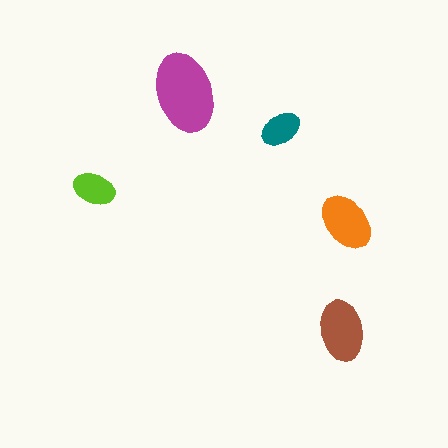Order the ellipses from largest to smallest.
the magenta one, the brown one, the orange one, the lime one, the teal one.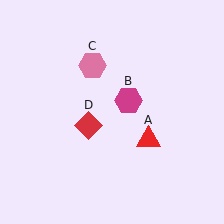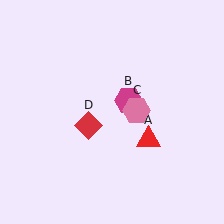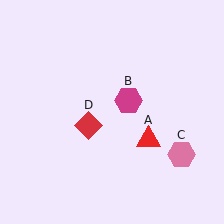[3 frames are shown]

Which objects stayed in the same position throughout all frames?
Red triangle (object A) and magenta hexagon (object B) and red diamond (object D) remained stationary.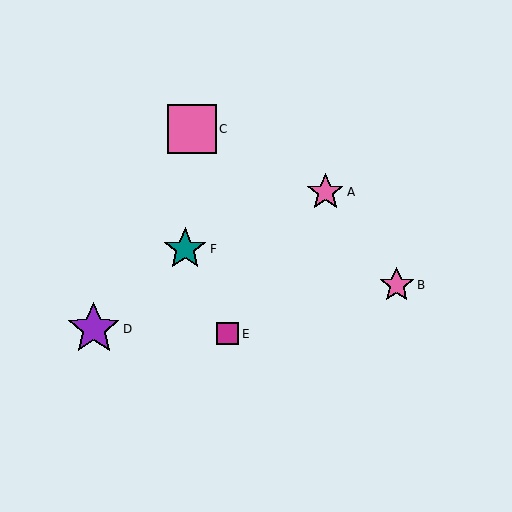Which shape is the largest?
The purple star (labeled D) is the largest.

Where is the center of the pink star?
The center of the pink star is at (325, 192).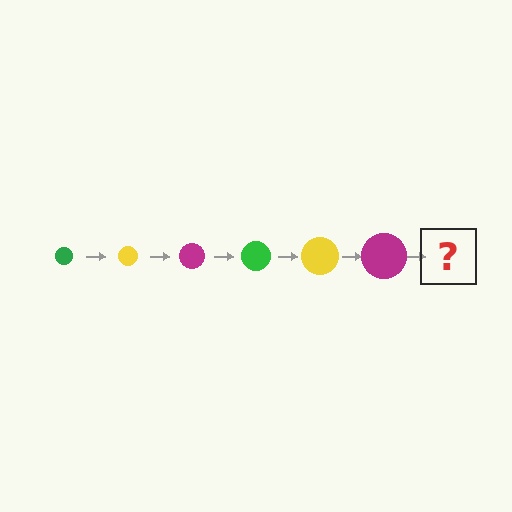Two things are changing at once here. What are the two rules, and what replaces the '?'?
The two rules are that the circle grows larger each step and the color cycles through green, yellow, and magenta. The '?' should be a green circle, larger than the previous one.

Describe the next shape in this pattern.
It should be a green circle, larger than the previous one.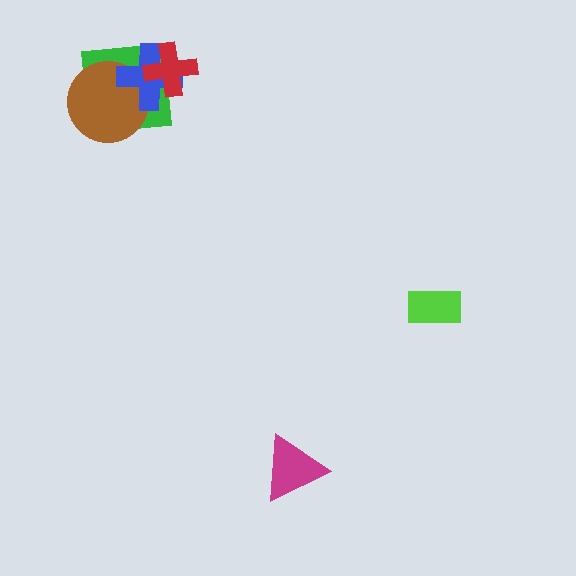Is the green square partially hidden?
Yes, it is partially covered by another shape.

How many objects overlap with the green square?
3 objects overlap with the green square.